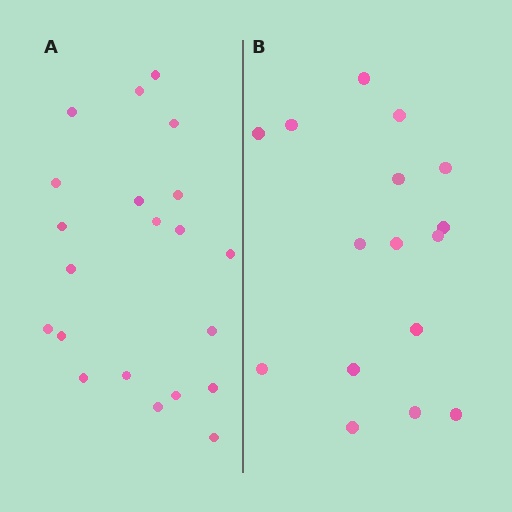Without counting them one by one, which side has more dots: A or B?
Region A (the left region) has more dots.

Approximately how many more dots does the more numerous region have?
Region A has about 5 more dots than region B.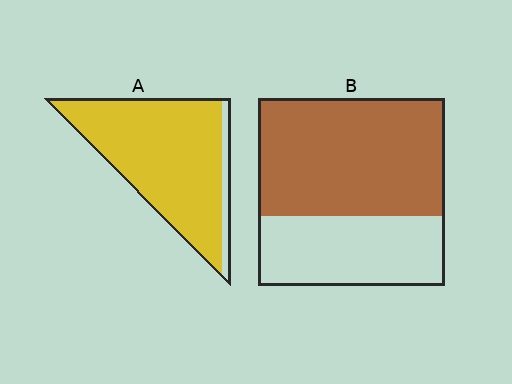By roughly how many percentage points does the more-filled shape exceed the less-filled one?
By roughly 30 percentage points (A over B).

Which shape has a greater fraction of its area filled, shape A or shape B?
Shape A.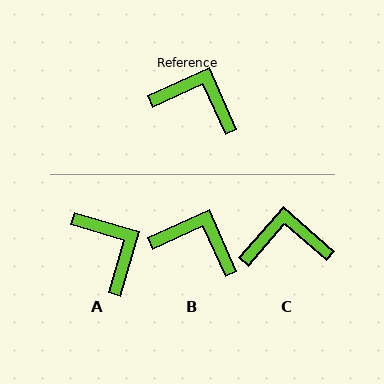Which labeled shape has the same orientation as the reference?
B.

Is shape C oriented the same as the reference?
No, it is off by about 25 degrees.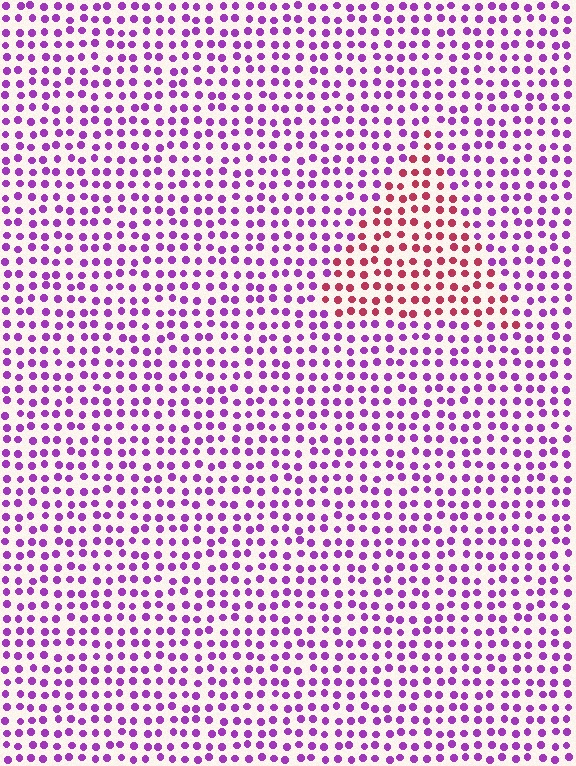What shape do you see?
I see a triangle.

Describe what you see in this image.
The image is filled with small purple elements in a uniform arrangement. A triangle-shaped region is visible where the elements are tinted to a slightly different hue, forming a subtle color boundary.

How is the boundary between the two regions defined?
The boundary is defined purely by a slight shift in hue (about 55 degrees). Spacing, size, and orientation are identical on both sides.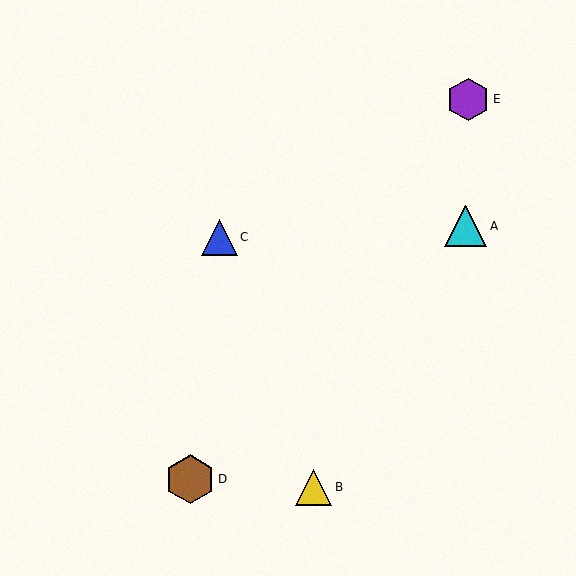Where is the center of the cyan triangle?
The center of the cyan triangle is at (466, 226).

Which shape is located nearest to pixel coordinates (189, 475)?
The brown hexagon (labeled D) at (190, 479) is nearest to that location.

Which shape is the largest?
The brown hexagon (labeled D) is the largest.